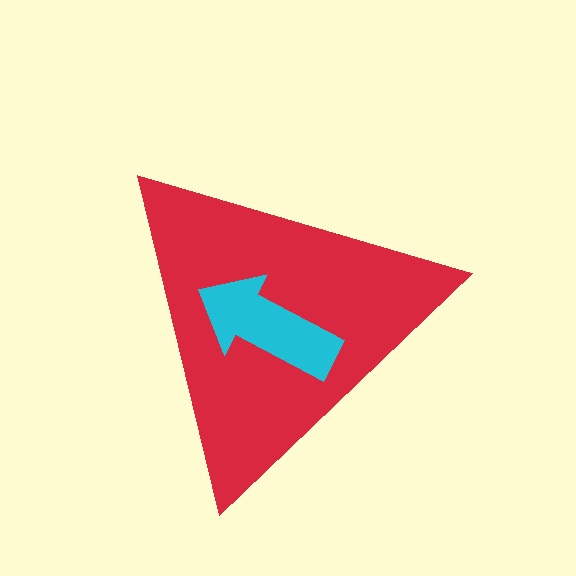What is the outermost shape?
The red triangle.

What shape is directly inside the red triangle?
The cyan arrow.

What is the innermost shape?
The cyan arrow.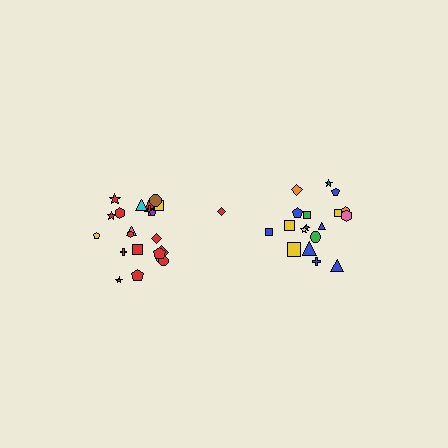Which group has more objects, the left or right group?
The left group.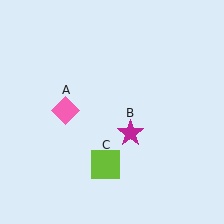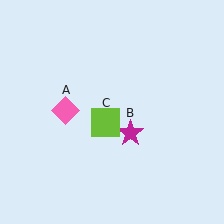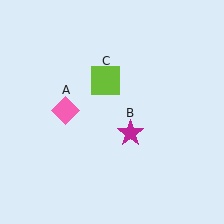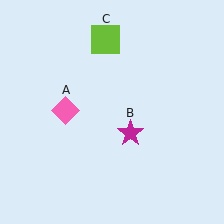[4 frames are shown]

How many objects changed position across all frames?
1 object changed position: lime square (object C).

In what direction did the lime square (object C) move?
The lime square (object C) moved up.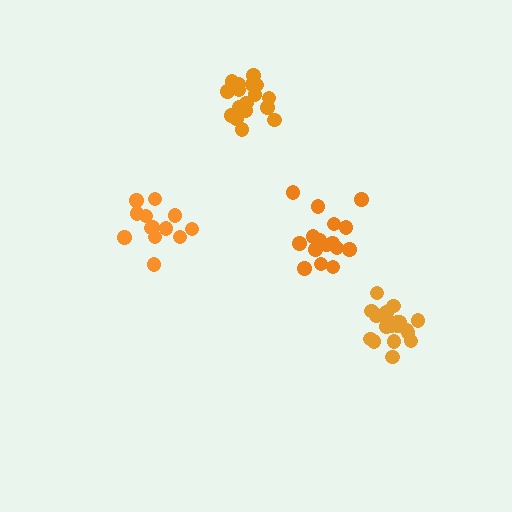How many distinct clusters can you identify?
There are 4 distinct clusters.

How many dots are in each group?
Group 1: 17 dots, Group 2: 19 dots, Group 3: 13 dots, Group 4: 17 dots (66 total).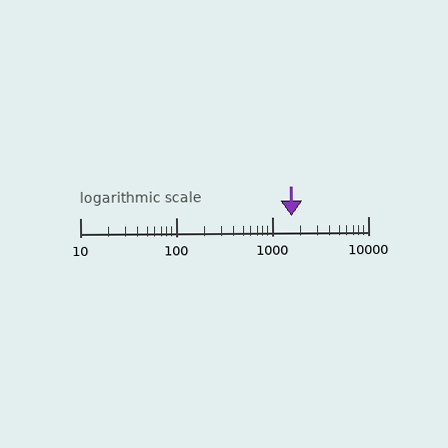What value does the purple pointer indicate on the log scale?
The pointer indicates approximately 1600.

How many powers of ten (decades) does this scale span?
The scale spans 3 decades, from 10 to 10000.